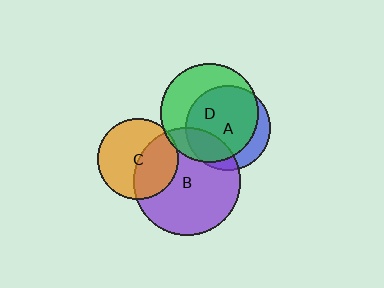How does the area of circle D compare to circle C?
Approximately 1.5 times.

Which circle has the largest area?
Circle B (purple).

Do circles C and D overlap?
Yes.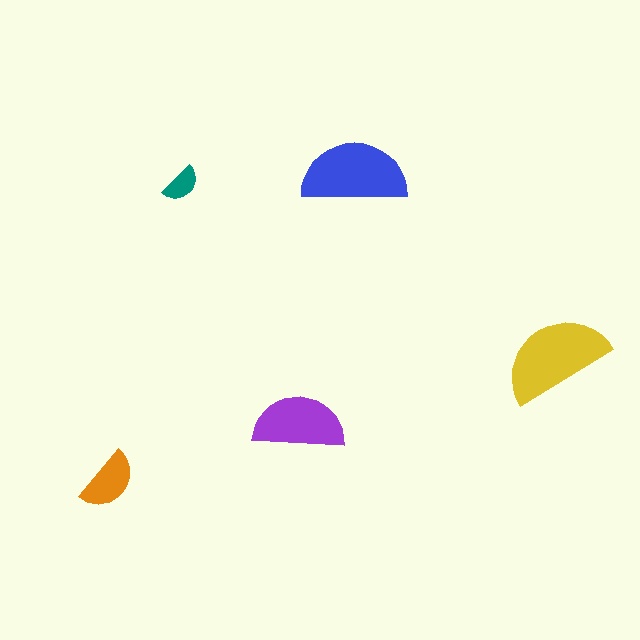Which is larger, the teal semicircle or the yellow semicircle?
The yellow one.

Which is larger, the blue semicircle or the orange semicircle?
The blue one.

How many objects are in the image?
There are 5 objects in the image.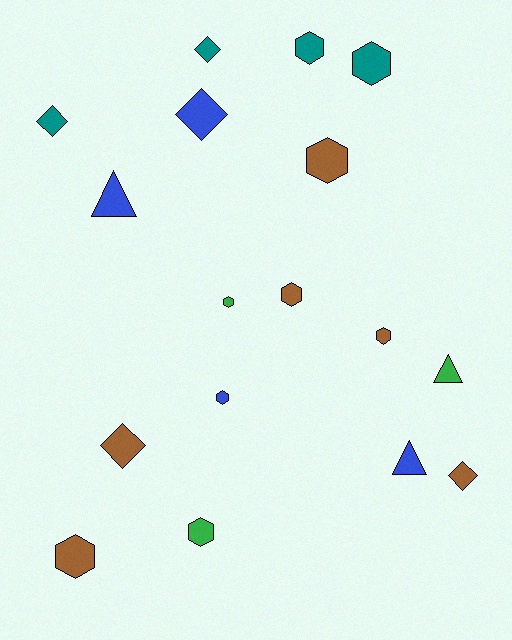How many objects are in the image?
There are 17 objects.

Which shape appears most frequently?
Hexagon, with 9 objects.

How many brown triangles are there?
There are no brown triangles.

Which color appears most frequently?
Brown, with 6 objects.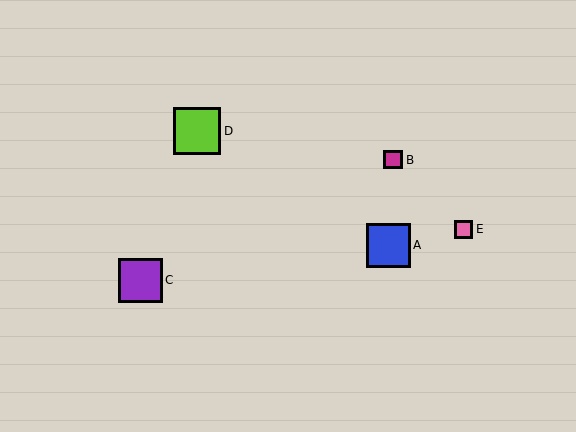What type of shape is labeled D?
Shape D is a lime square.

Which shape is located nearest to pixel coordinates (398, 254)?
The blue square (labeled A) at (388, 245) is nearest to that location.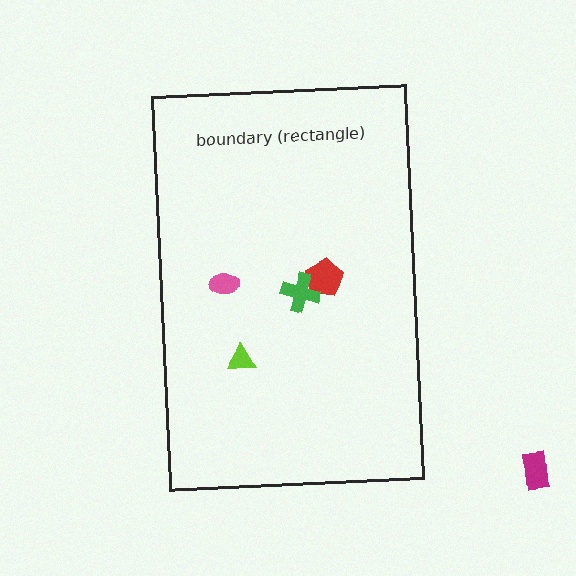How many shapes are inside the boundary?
4 inside, 1 outside.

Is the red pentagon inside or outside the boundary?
Inside.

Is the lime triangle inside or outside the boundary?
Inside.